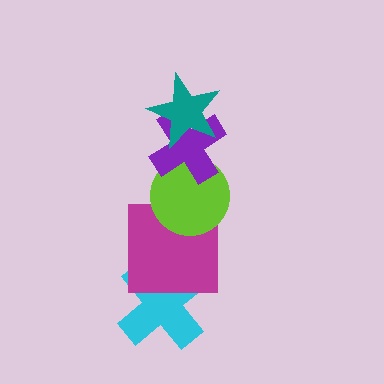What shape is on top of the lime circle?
The purple cross is on top of the lime circle.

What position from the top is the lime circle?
The lime circle is 3rd from the top.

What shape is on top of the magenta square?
The lime circle is on top of the magenta square.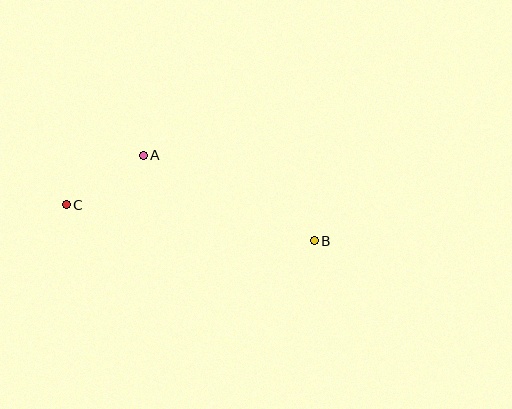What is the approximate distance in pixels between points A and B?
The distance between A and B is approximately 191 pixels.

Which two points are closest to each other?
Points A and C are closest to each other.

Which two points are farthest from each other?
Points B and C are farthest from each other.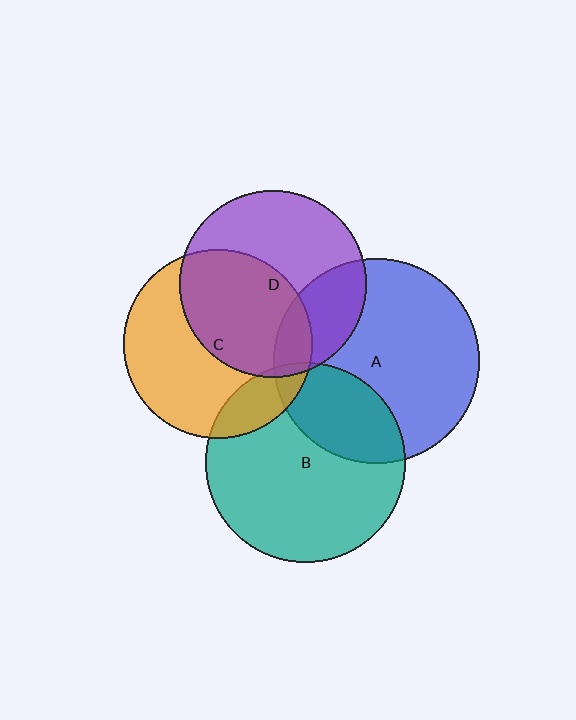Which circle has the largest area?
Circle A (blue).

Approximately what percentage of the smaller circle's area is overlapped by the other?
Approximately 10%.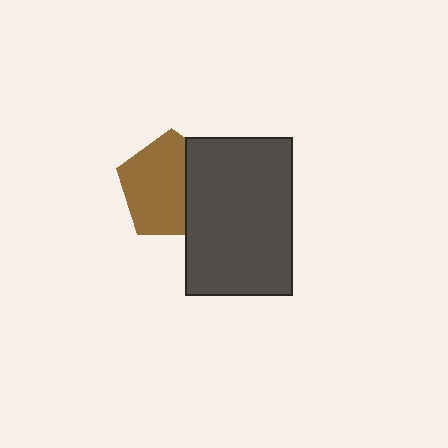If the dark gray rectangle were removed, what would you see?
You would see the complete brown pentagon.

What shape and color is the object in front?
The object in front is a dark gray rectangle.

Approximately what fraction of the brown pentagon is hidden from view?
Roughly 33% of the brown pentagon is hidden behind the dark gray rectangle.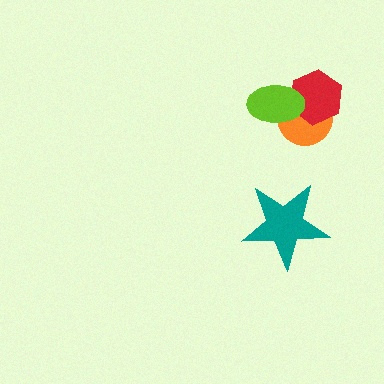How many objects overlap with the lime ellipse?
2 objects overlap with the lime ellipse.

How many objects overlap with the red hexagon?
2 objects overlap with the red hexagon.